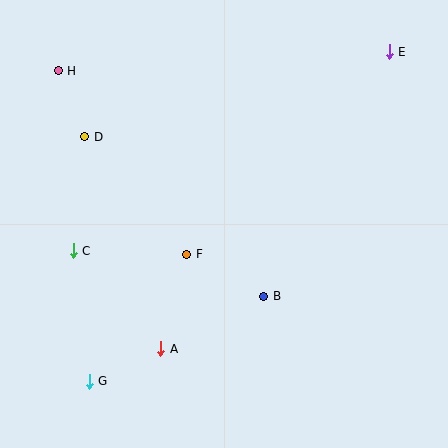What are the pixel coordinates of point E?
Point E is at (389, 52).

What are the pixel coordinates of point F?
Point F is at (187, 254).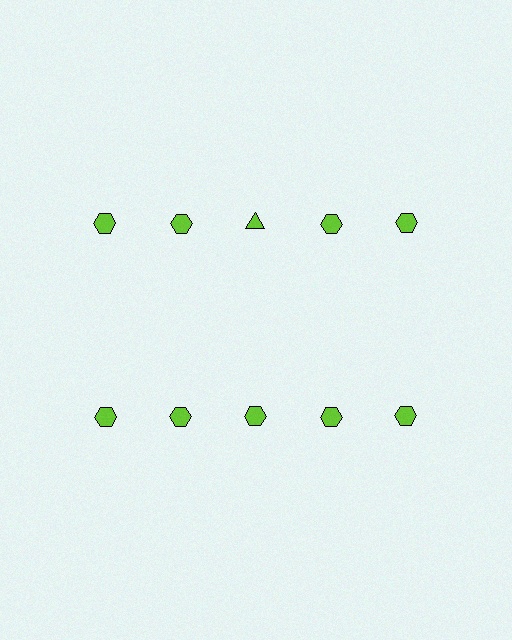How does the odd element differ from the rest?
It has a different shape: triangle instead of hexagon.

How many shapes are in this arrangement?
There are 10 shapes arranged in a grid pattern.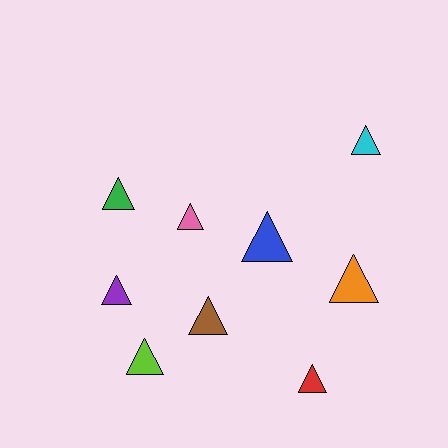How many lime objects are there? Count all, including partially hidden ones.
There is 1 lime object.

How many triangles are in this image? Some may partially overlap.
There are 9 triangles.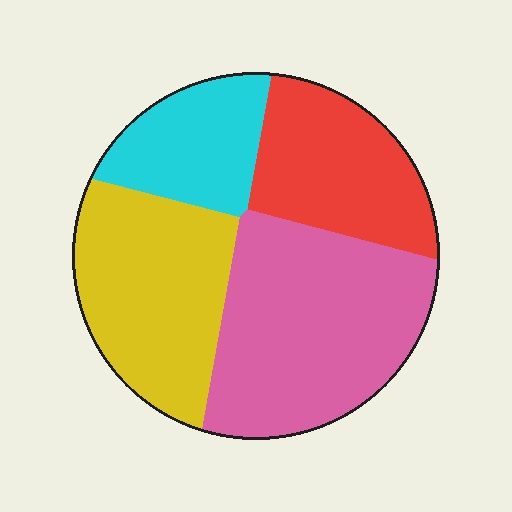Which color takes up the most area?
Pink, at roughly 35%.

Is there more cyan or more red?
Red.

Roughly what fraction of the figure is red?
Red takes up less than a quarter of the figure.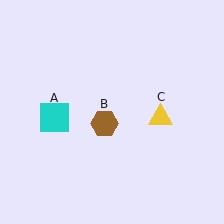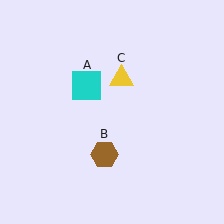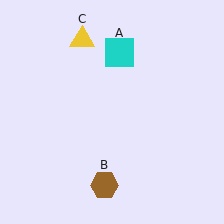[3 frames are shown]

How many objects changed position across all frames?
3 objects changed position: cyan square (object A), brown hexagon (object B), yellow triangle (object C).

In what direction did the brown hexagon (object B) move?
The brown hexagon (object B) moved down.